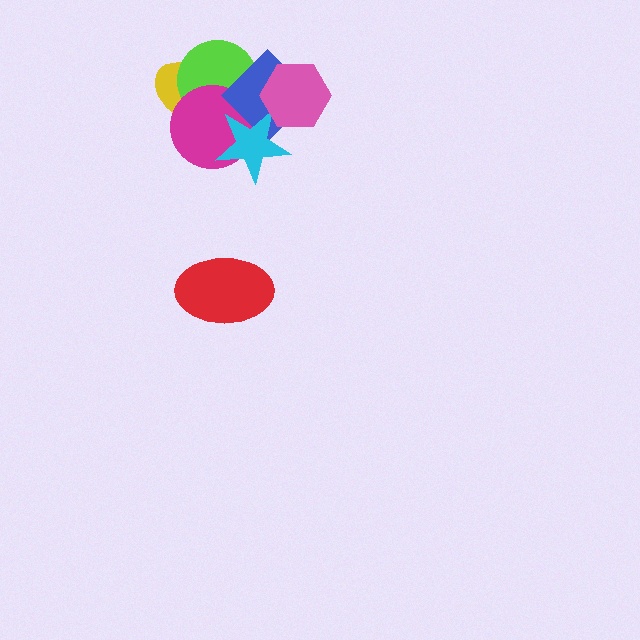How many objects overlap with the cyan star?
3 objects overlap with the cyan star.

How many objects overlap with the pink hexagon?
2 objects overlap with the pink hexagon.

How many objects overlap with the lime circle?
3 objects overlap with the lime circle.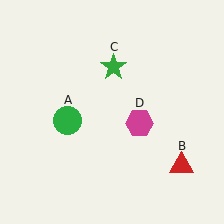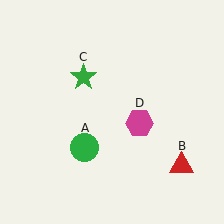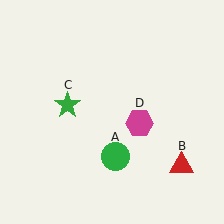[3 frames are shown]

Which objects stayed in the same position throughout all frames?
Red triangle (object B) and magenta hexagon (object D) remained stationary.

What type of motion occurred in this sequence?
The green circle (object A), green star (object C) rotated counterclockwise around the center of the scene.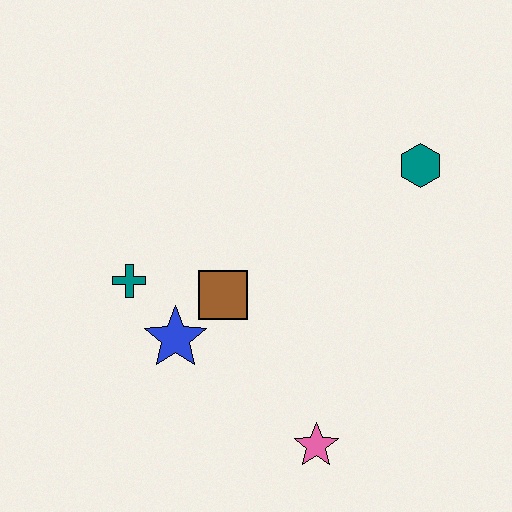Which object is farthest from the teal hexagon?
The teal cross is farthest from the teal hexagon.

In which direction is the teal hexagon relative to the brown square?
The teal hexagon is to the right of the brown square.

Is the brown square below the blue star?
No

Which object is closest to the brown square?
The blue star is closest to the brown square.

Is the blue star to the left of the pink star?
Yes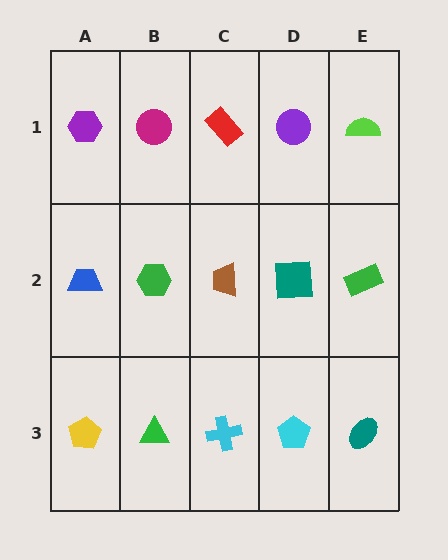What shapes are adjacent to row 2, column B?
A magenta circle (row 1, column B), a green triangle (row 3, column B), a blue trapezoid (row 2, column A), a brown trapezoid (row 2, column C).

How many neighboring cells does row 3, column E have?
2.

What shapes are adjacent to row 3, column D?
A teal square (row 2, column D), a cyan cross (row 3, column C), a teal ellipse (row 3, column E).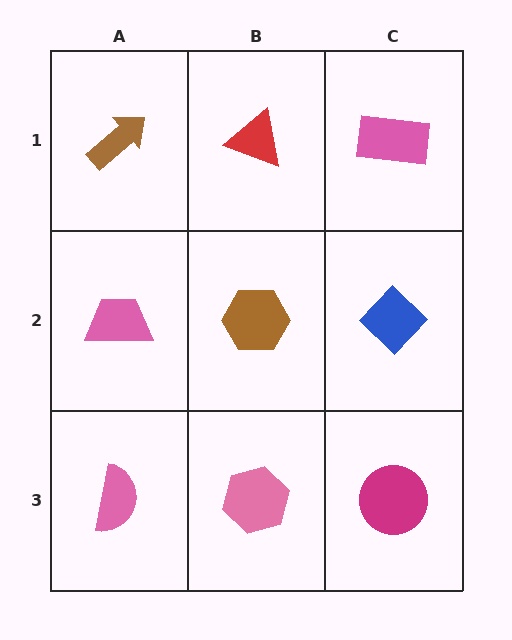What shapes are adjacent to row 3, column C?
A blue diamond (row 2, column C), a pink hexagon (row 3, column B).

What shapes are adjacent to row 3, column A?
A pink trapezoid (row 2, column A), a pink hexagon (row 3, column B).